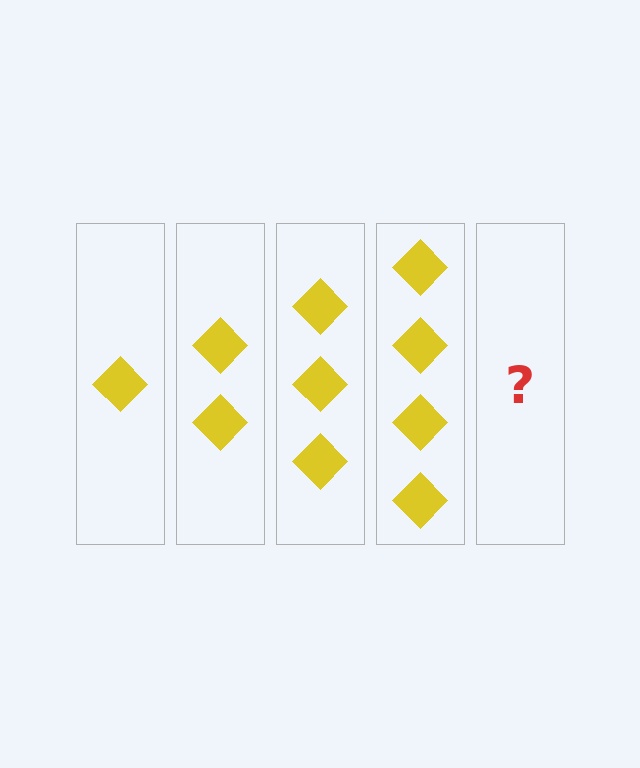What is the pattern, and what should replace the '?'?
The pattern is that each step adds one more diamond. The '?' should be 5 diamonds.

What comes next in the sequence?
The next element should be 5 diamonds.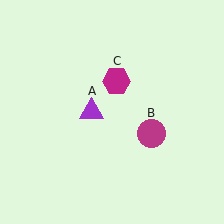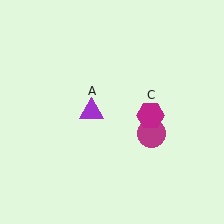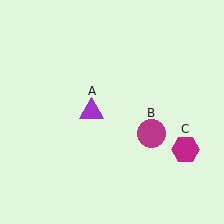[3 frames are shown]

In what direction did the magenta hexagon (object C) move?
The magenta hexagon (object C) moved down and to the right.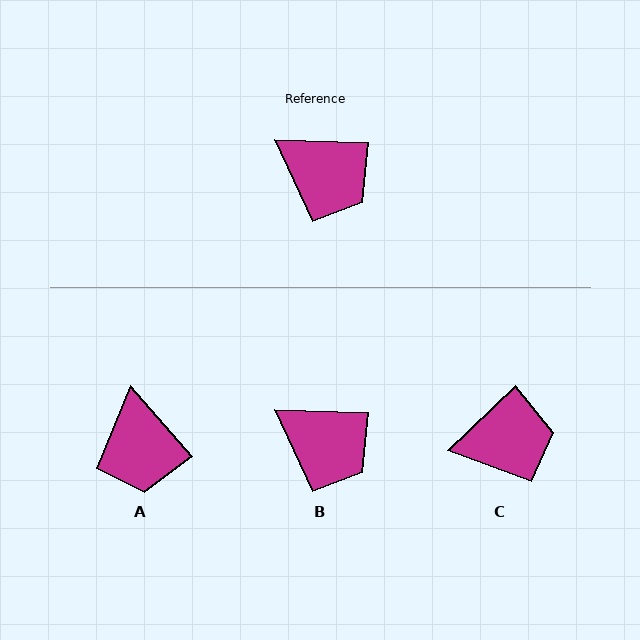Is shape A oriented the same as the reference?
No, it is off by about 47 degrees.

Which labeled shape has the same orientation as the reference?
B.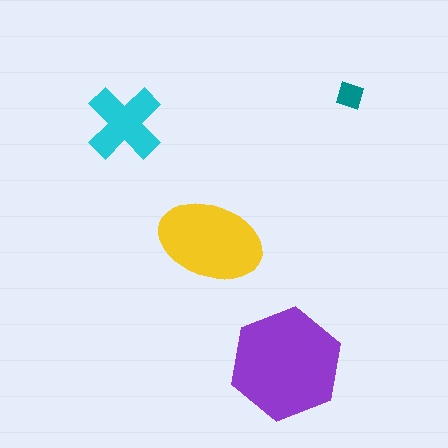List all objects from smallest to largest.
The teal diamond, the cyan cross, the yellow ellipse, the purple hexagon.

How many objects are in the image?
There are 4 objects in the image.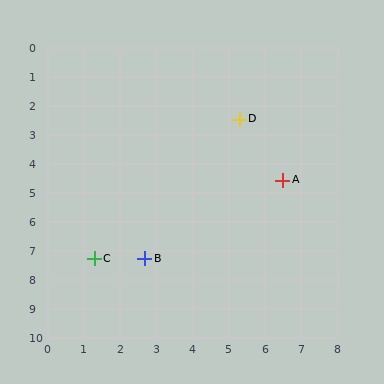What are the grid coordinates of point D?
Point D is at approximately (5.3, 2.5).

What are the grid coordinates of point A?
Point A is at approximately (6.5, 4.6).